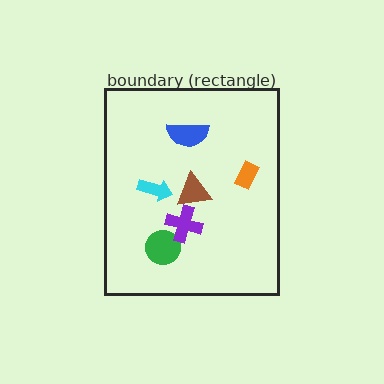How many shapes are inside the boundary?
6 inside, 0 outside.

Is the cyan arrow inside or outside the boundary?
Inside.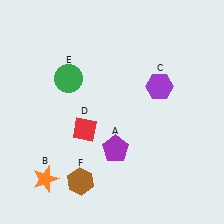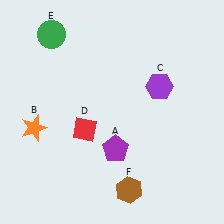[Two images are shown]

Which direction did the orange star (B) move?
The orange star (B) moved up.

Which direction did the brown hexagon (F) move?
The brown hexagon (F) moved right.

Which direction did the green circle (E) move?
The green circle (E) moved up.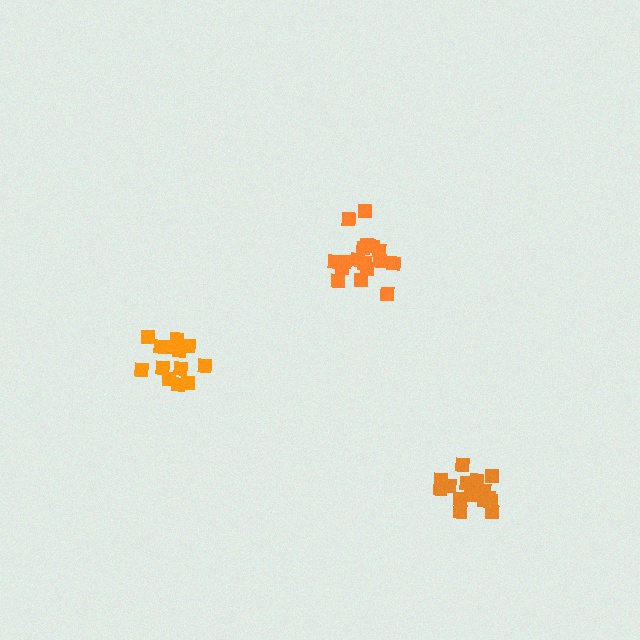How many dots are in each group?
Group 1: 17 dots, Group 2: 13 dots, Group 3: 16 dots (46 total).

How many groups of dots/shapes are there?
There are 3 groups.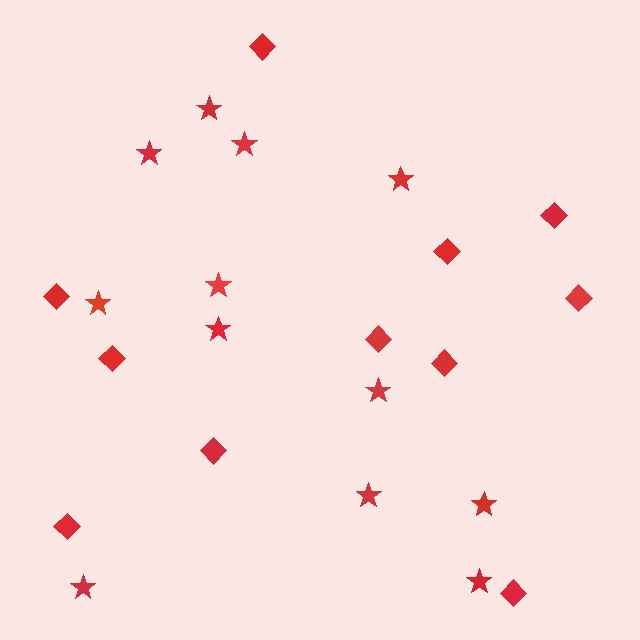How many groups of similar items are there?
There are 2 groups: one group of diamonds (11) and one group of stars (12).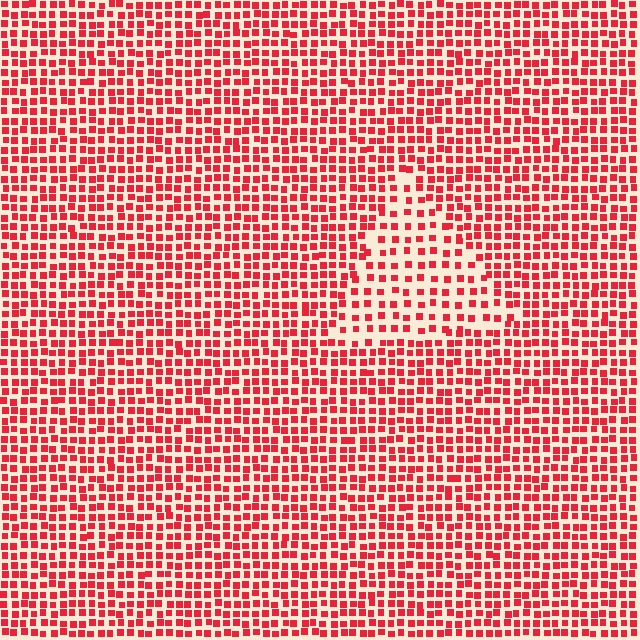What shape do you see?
I see a triangle.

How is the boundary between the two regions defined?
The boundary is defined by a change in element density (approximately 1.8x ratio). All elements are the same color, size, and shape.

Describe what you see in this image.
The image contains small red elements arranged at two different densities. A triangle-shaped region is visible where the elements are less densely packed than the surrounding area.